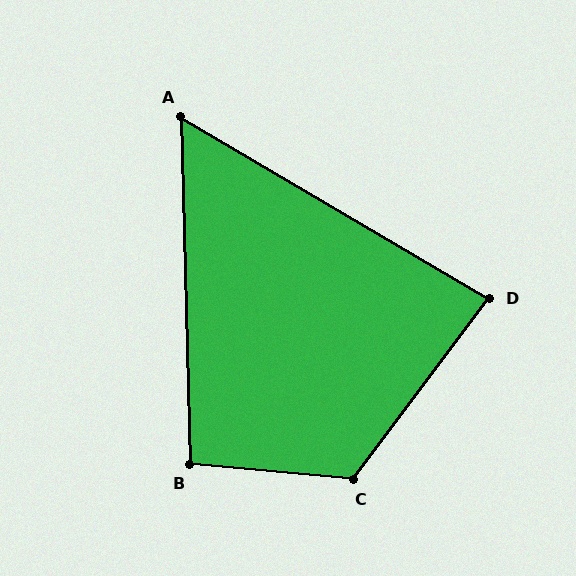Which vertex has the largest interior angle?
C, at approximately 122 degrees.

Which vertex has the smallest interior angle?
A, at approximately 58 degrees.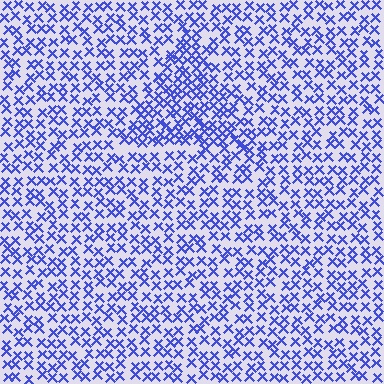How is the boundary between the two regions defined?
The boundary is defined by a change in element density (approximately 1.6x ratio). All elements are the same color, size, and shape.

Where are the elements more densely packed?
The elements are more densely packed inside the triangle boundary.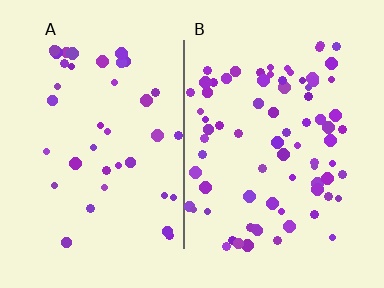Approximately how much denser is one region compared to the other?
Approximately 2.0× — region B over region A.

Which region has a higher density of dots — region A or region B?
B (the right).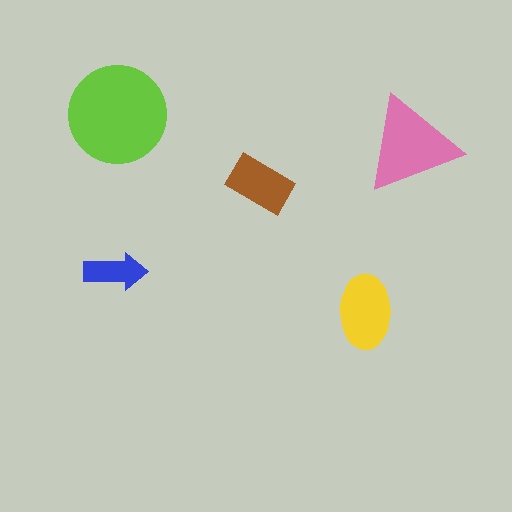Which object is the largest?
The lime circle.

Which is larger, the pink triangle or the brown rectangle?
The pink triangle.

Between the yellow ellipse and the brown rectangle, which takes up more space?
The yellow ellipse.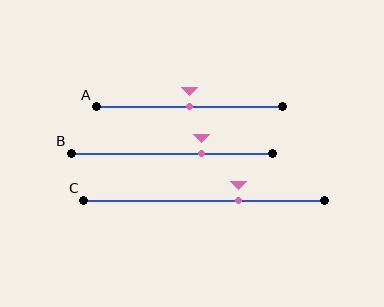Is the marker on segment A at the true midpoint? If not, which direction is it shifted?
Yes, the marker on segment A is at the true midpoint.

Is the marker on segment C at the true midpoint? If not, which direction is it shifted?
No, the marker on segment C is shifted to the right by about 14% of the segment length.